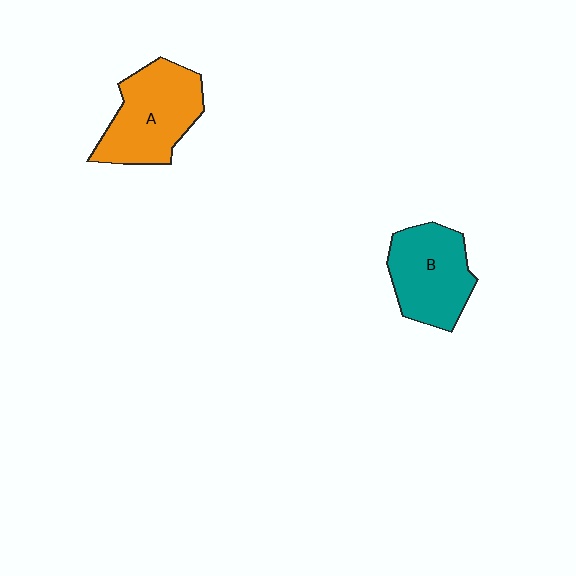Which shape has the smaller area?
Shape B (teal).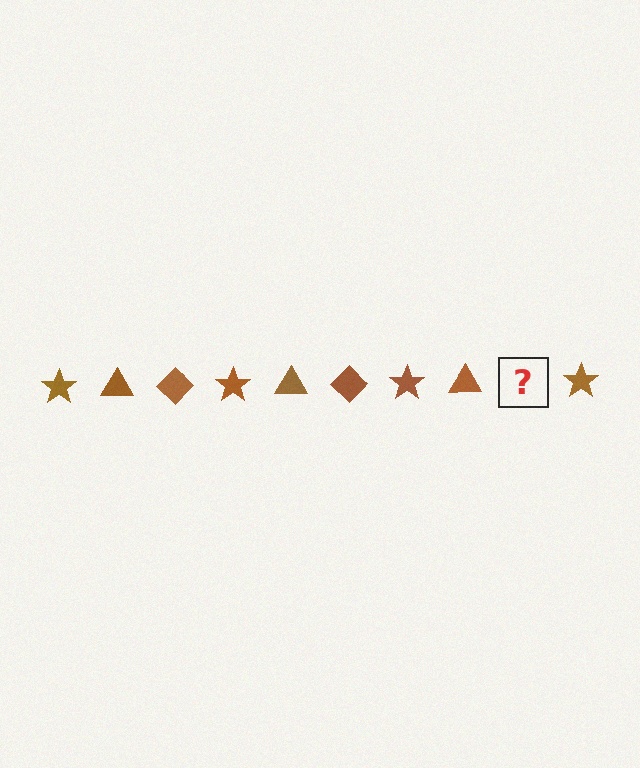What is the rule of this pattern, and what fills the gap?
The rule is that the pattern cycles through star, triangle, diamond shapes in brown. The gap should be filled with a brown diamond.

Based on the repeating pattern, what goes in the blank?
The blank should be a brown diamond.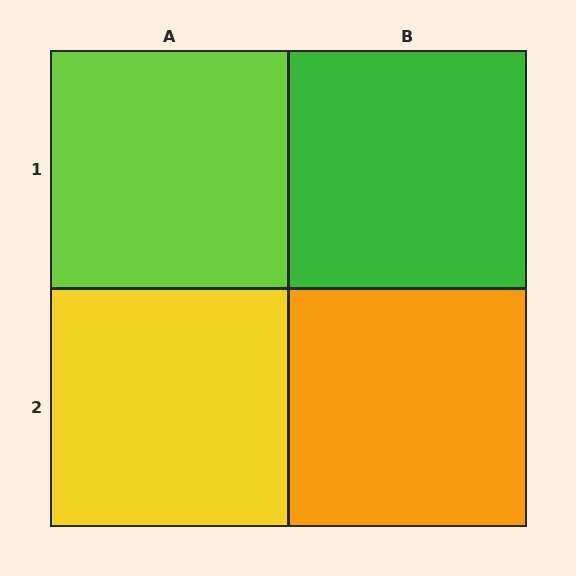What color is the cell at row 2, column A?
Yellow.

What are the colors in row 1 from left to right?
Lime, green.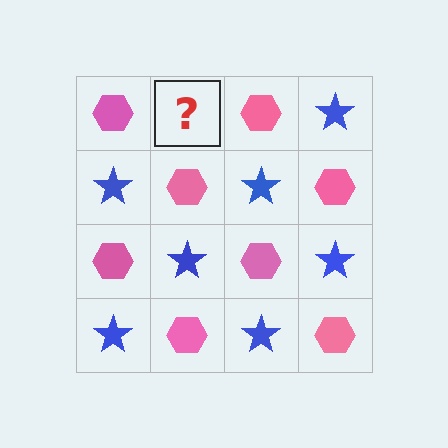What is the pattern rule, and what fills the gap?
The rule is that it alternates pink hexagon and blue star in a checkerboard pattern. The gap should be filled with a blue star.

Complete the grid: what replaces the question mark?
The question mark should be replaced with a blue star.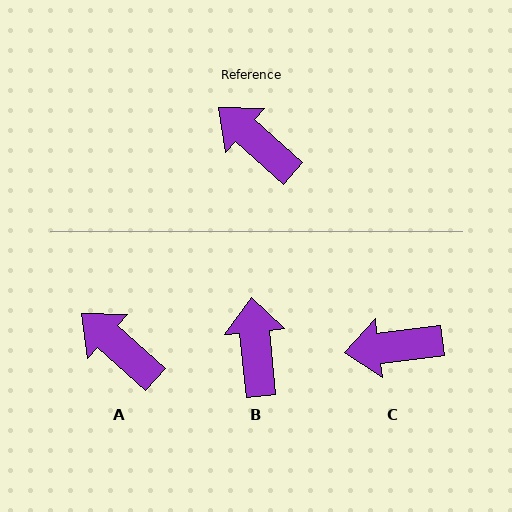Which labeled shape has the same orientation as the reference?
A.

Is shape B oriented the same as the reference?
No, it is off by about 43 degrees.